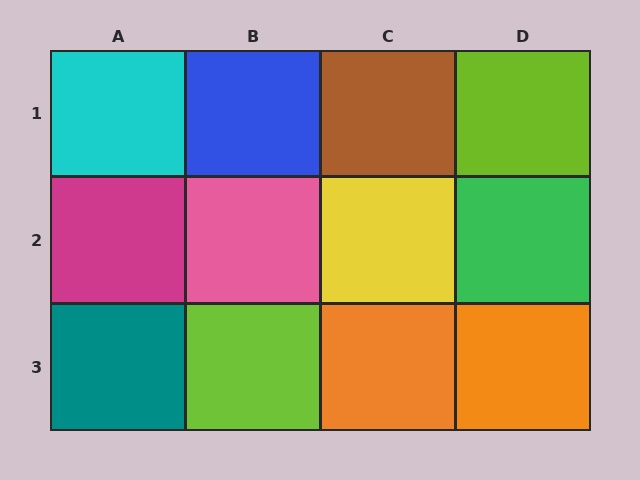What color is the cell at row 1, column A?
Cyan.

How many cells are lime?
2 cells are lime.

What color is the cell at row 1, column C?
Brown.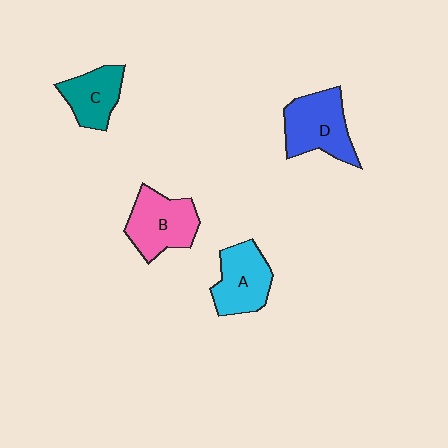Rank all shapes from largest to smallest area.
From largest to smallest: D (blue), B (pink), A (cyan), C (teal).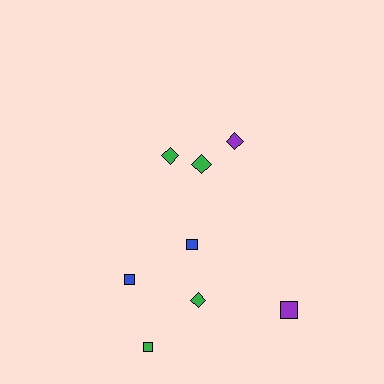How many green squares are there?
There is 1 green square.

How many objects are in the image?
There are 8 objects.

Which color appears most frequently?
Green, with 4 objects.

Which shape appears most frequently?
Diamond, with 4 objects.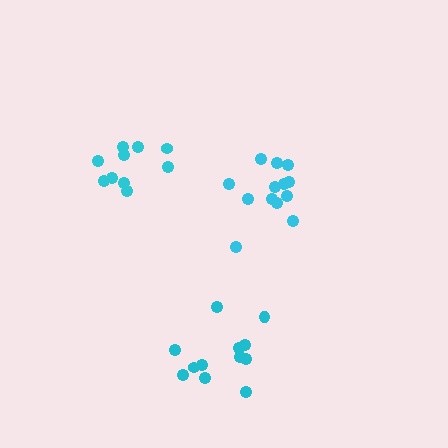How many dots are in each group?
Group 1: 13 dots, Group 2: 12 dots, Group 3: 10 dots (35 total).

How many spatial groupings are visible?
There are 3 spatial groupings.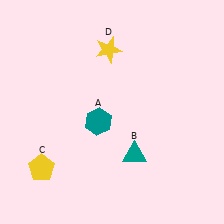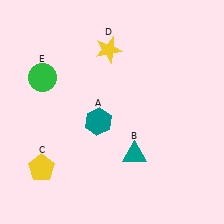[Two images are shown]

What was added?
A green circle (E) was added in Image 2.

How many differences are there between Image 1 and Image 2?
There is 1 difference between the two images.